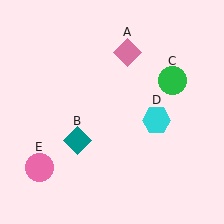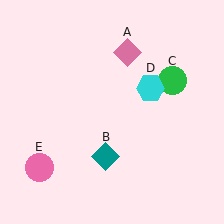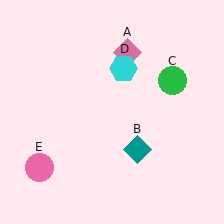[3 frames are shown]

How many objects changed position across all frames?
2 objects changed position: teal diamond (object B), cyan hexagon (object D).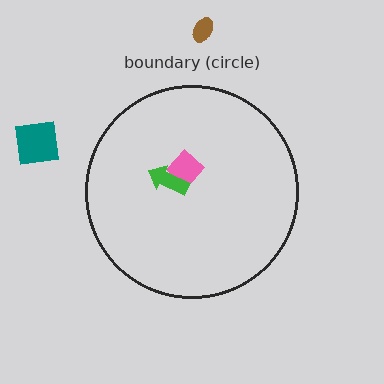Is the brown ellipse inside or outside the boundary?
Outside.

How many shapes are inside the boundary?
2 inside, 2 outside.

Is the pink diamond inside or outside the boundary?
Inside.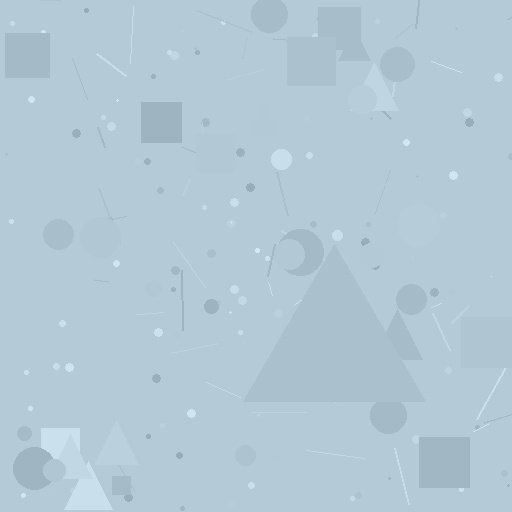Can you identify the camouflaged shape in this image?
The camouflaged shape is a triangle.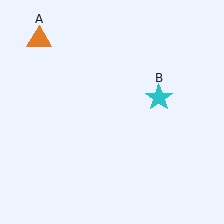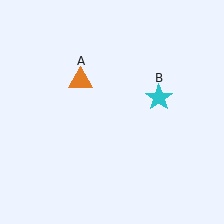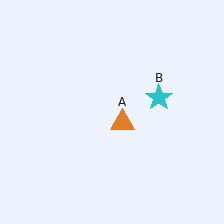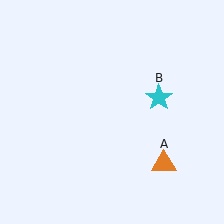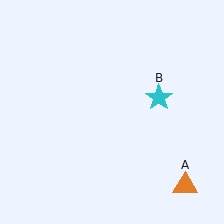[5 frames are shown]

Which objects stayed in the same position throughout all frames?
Cyan star (object B) remained stationary.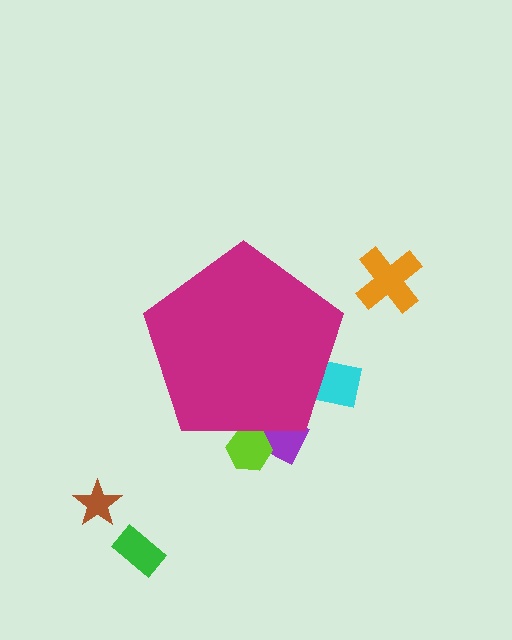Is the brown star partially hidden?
No, the brown star is fully visible.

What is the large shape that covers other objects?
A magenta pentagon.